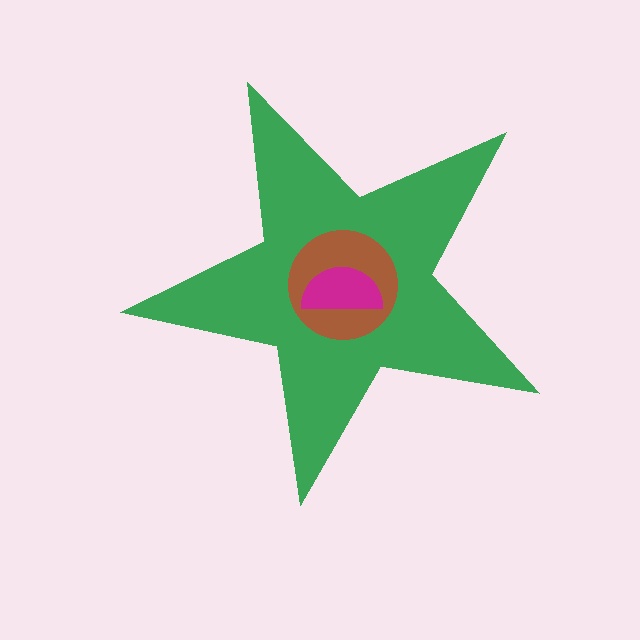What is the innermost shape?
The magenta semicircle.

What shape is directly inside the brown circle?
The magenta semicircle.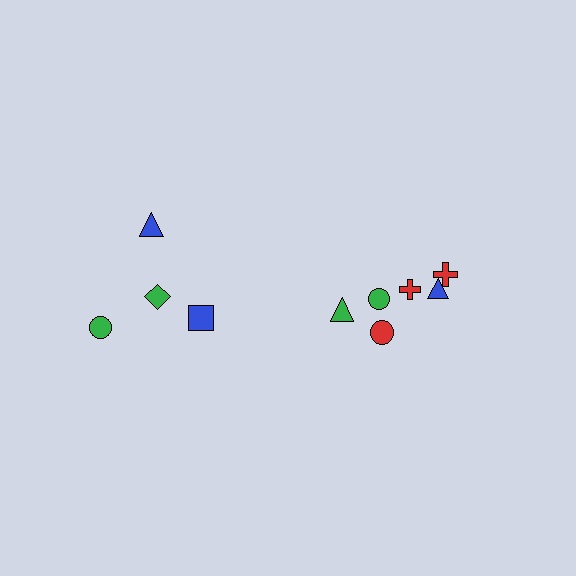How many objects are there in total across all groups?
There are 10 objects.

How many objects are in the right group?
There are 6 objects.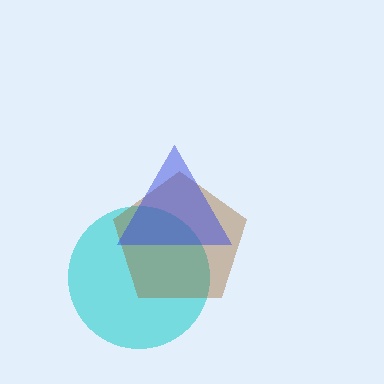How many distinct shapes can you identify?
There are 3 distinct shapes: a cyan circle, a brown pentagon, a blue triangle.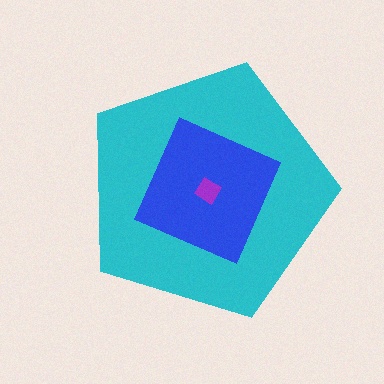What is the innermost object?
The purple diamond.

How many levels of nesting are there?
3.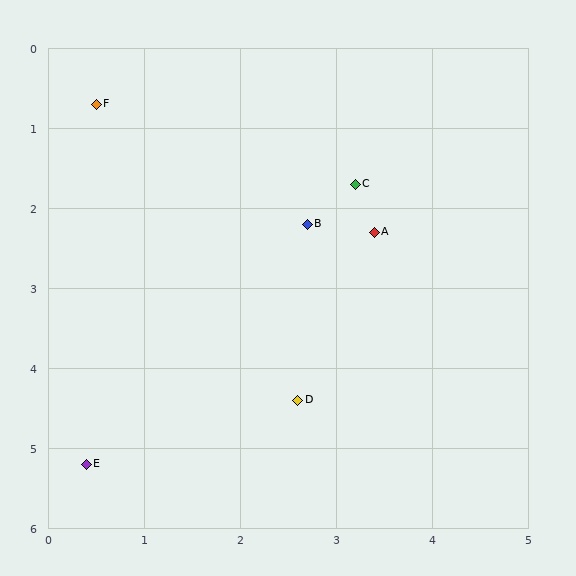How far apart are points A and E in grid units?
Points A and E are about 4.2 grid units apart.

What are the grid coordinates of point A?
Point A is at approximately (3.4, 2.3).